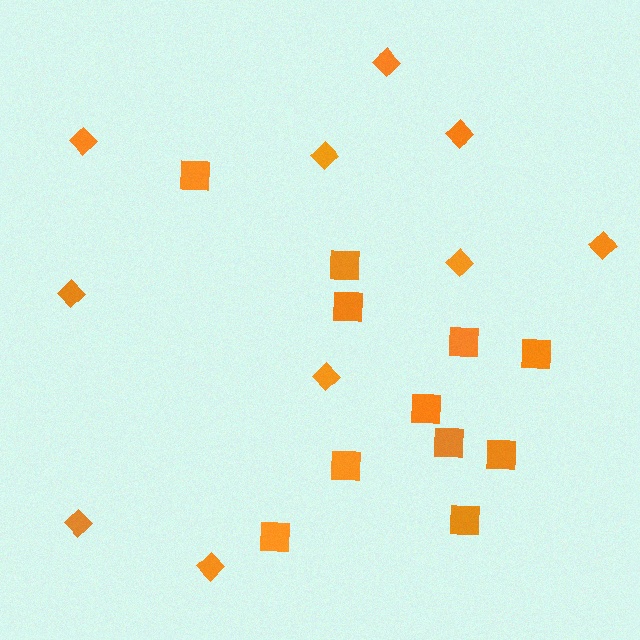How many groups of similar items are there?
There are 2 groups: one group of diamonds (10) and one group of squares (11).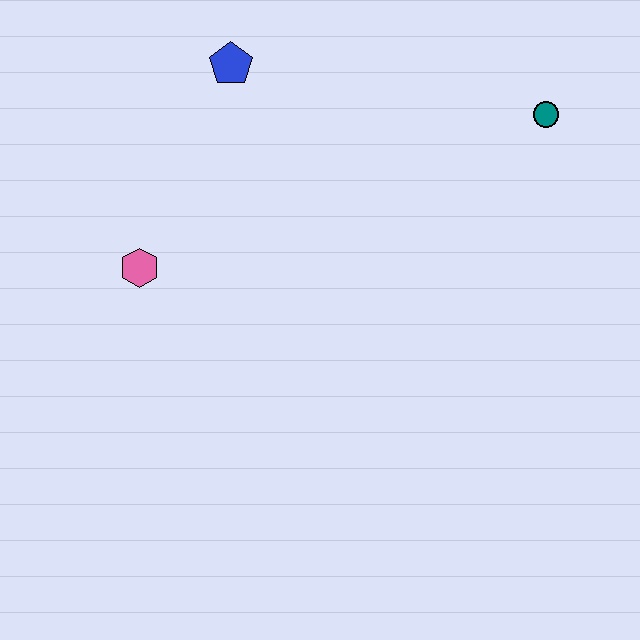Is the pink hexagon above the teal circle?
No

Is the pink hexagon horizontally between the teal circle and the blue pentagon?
No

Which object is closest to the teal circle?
The blue pentagon is closest to the teal circle.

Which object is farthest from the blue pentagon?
The teal circle is farthest from the blue pentagon.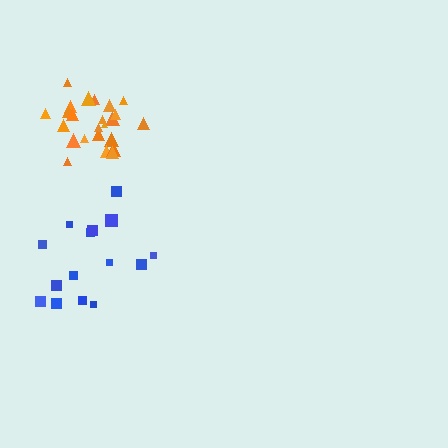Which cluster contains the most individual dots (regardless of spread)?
Orange (24).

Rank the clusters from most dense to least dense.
orange, blue.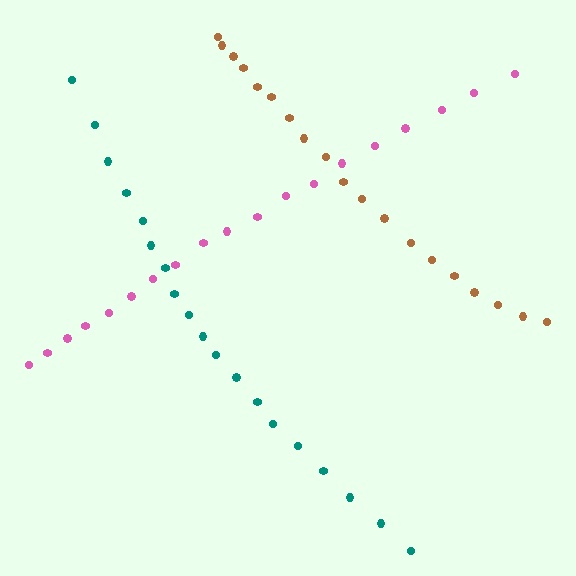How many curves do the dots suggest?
There are 3 distinct paths.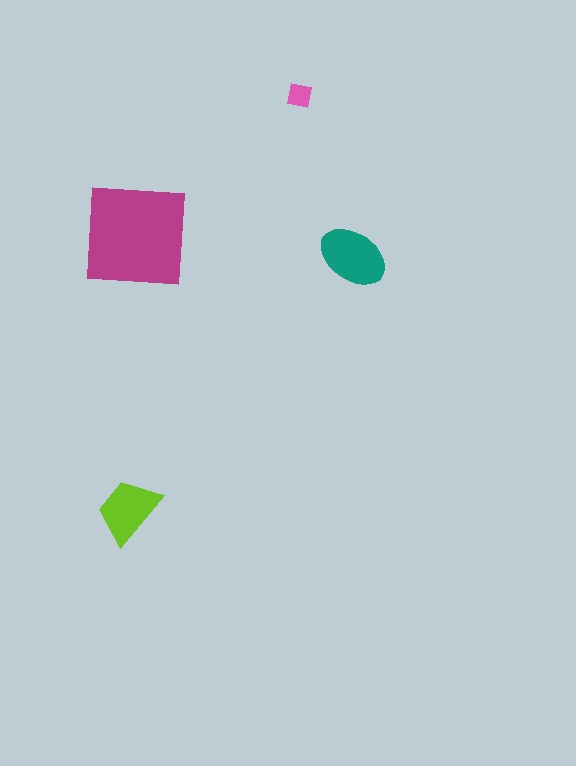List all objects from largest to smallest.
The magenta square, the teal ellipse, the lime trapezoid, the pink square.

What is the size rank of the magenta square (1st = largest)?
1st.